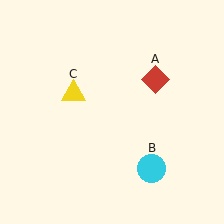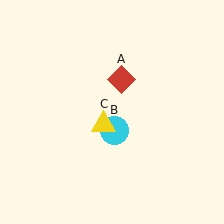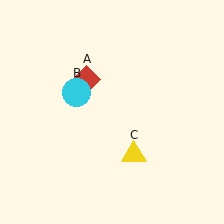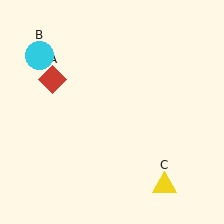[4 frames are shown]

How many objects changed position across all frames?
3 objects changed position: red diamond (object A), cyan circle (object B), yellow triangle (object C).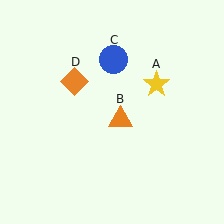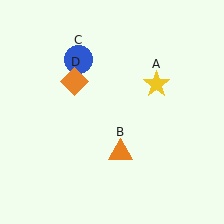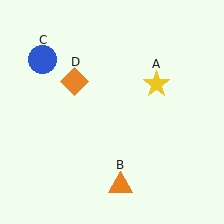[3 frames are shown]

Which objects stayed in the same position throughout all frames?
Yellow star (object A) and orange diamond (object D) remained stationary.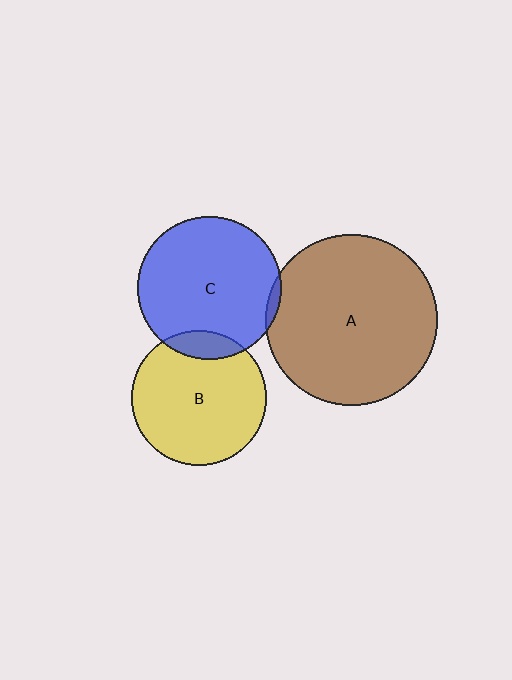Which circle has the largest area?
Circle A (brown).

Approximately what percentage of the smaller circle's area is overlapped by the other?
Approximately 5%.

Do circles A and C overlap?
Yes.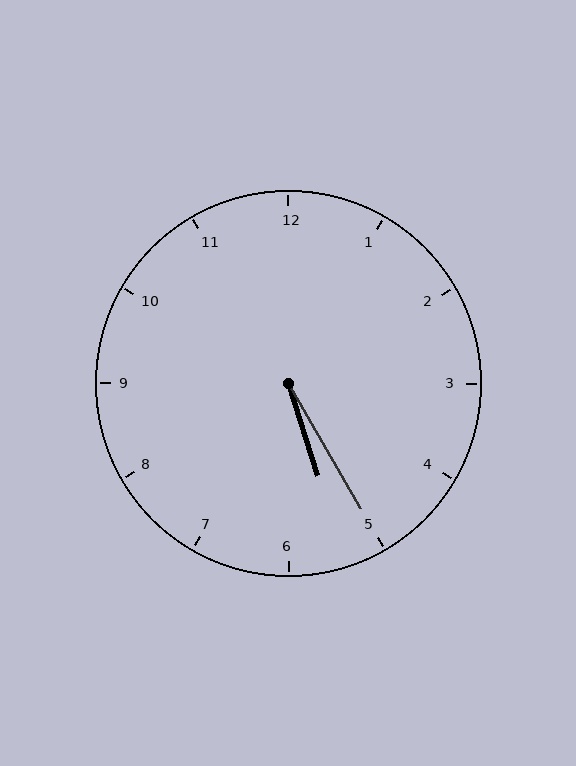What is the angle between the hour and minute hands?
Approximately 12 degrees.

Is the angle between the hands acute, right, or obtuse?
It is acute.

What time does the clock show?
5:25.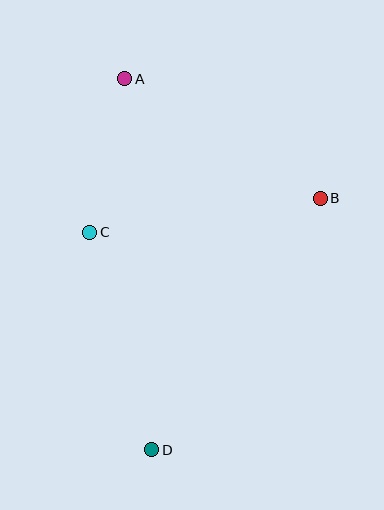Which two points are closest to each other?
Points A and C are closest to each other.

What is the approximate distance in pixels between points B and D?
The distance between B and D is approximately 303 pixels.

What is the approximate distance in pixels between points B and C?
The distance between B and C is approximately 233 pixels.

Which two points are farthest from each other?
Points A and D are farthest from each other.